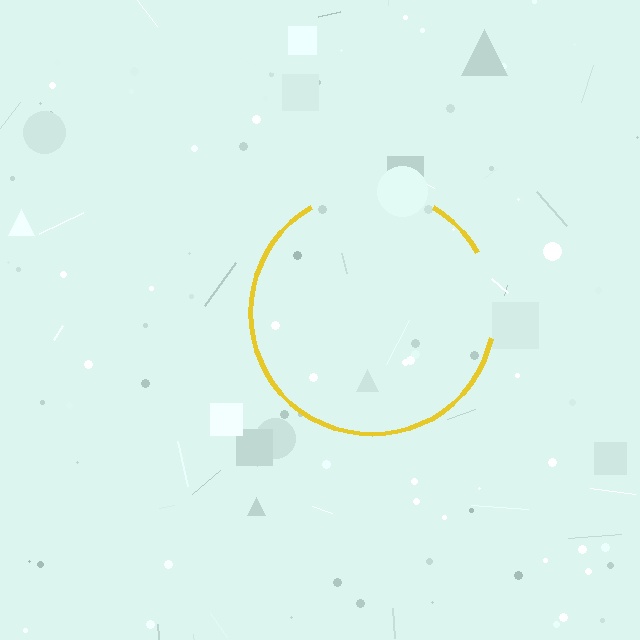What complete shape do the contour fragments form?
The contour fragments form a circle.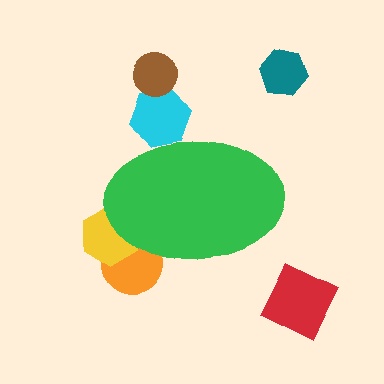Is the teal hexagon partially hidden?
No, the teal hexagon is fully visible.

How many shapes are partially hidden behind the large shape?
3 shapes are partially hidden.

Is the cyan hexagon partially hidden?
Yes, the cyan hexagon is partially hidden behind the green ellipse.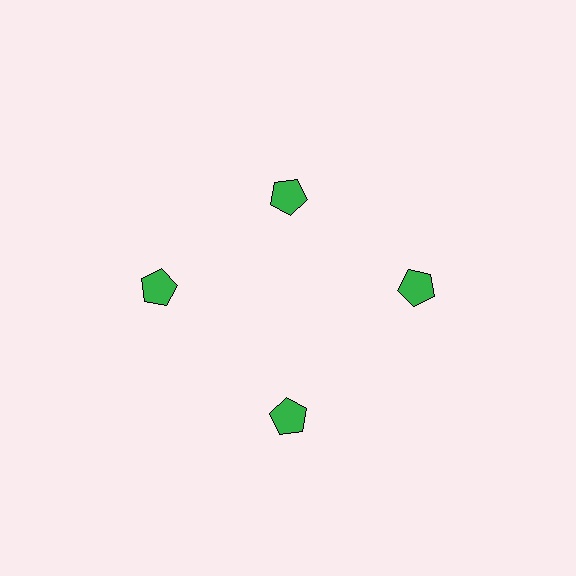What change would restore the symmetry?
The symmetry would be restored by moving it outward, back onto the ring so that all 4 pentagons sit at equal angles and equal distance from the center.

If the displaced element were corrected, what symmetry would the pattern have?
It would have 4-fold rotational symmetry — the pattern would map onto itself every 90 degrees.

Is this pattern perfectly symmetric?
No. The 4 green pentagons are arranged in a ring, but one element near the 12 o'clock position is pulled inward toward the center, breaking the 4-fold rotational symmetry.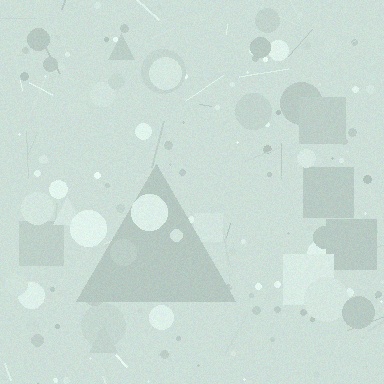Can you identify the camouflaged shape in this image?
The camouflaged shape is a triangle.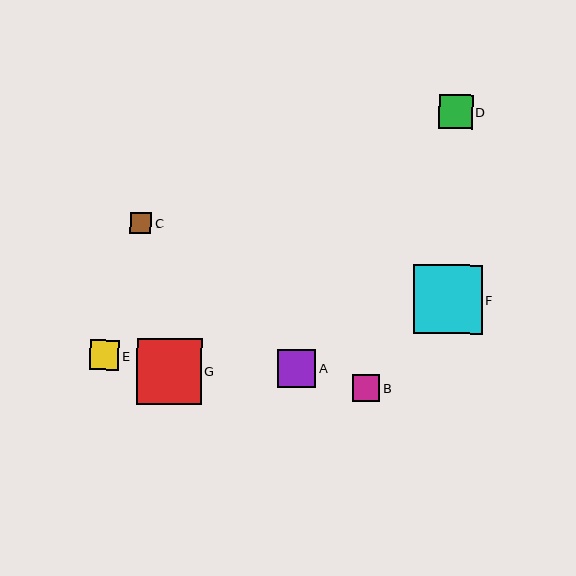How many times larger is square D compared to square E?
Square D is approximately 1.2 times the size of square E.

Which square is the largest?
Square F is the largest with a size of approximately 68 pixels.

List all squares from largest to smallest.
From largest to smallest: F, G, A, D, E, B, C.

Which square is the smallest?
Square C is the smallest with a size of approximately 21 pixels.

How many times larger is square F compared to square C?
Square F is approximately 3.3 times the size of square C.